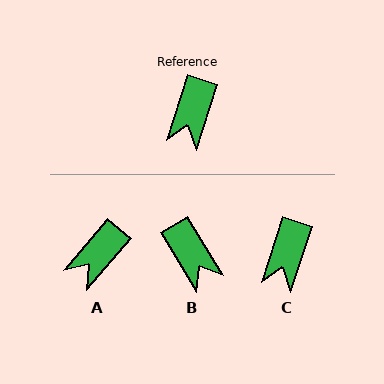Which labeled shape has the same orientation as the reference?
C.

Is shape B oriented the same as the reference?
No, it is off by about 49 degrees.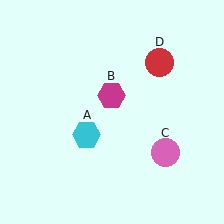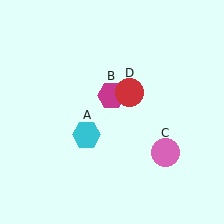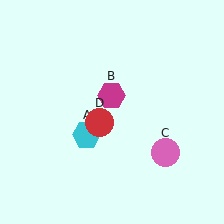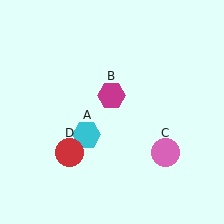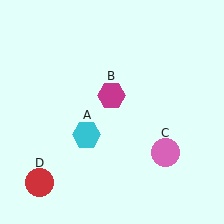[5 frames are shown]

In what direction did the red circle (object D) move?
The red circle (object D) moved down and to the left.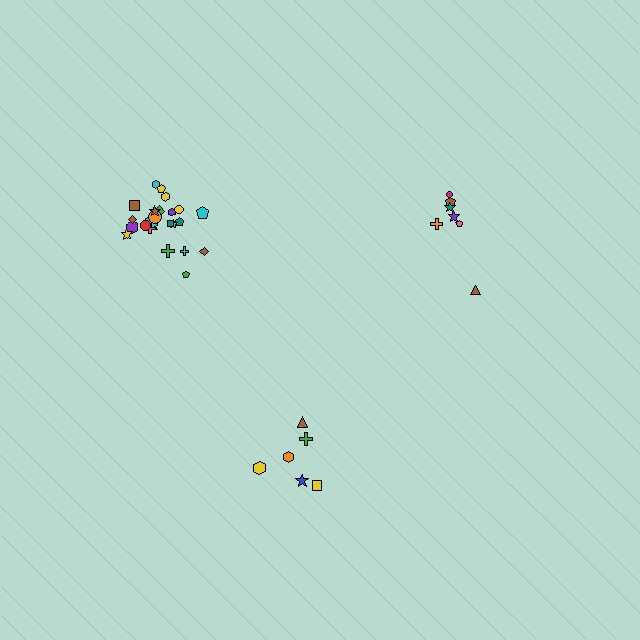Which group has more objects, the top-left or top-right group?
The top-left group.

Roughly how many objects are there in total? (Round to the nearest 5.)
Roughly 40 objects in total.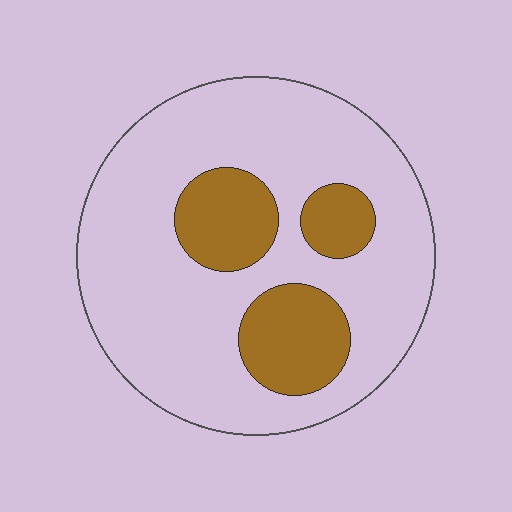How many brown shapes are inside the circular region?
3.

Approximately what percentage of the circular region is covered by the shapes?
Approximately 25%.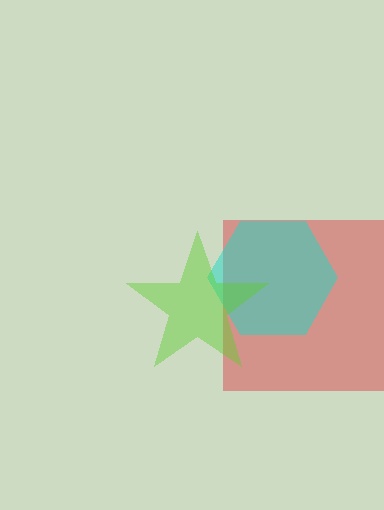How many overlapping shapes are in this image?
There are 3 overlapping shapes in the image.